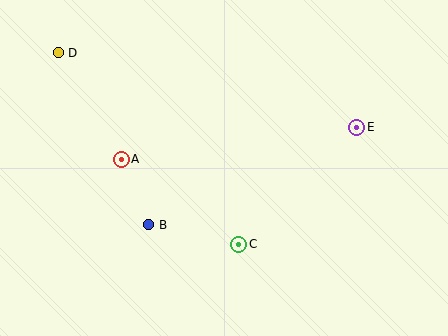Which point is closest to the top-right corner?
Point E is closest to the top-right corner.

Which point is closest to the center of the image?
Point C at (239, 244) is closest to the center.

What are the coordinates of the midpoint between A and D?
The midpoint between A and D is at (90, 106).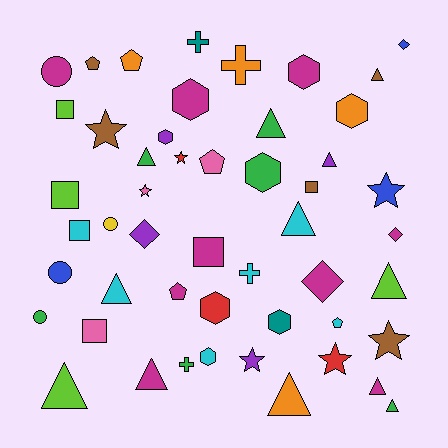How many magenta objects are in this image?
There are 9 magenta objects.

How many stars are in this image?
There are 7 stars.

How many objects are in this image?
There are 50 objects.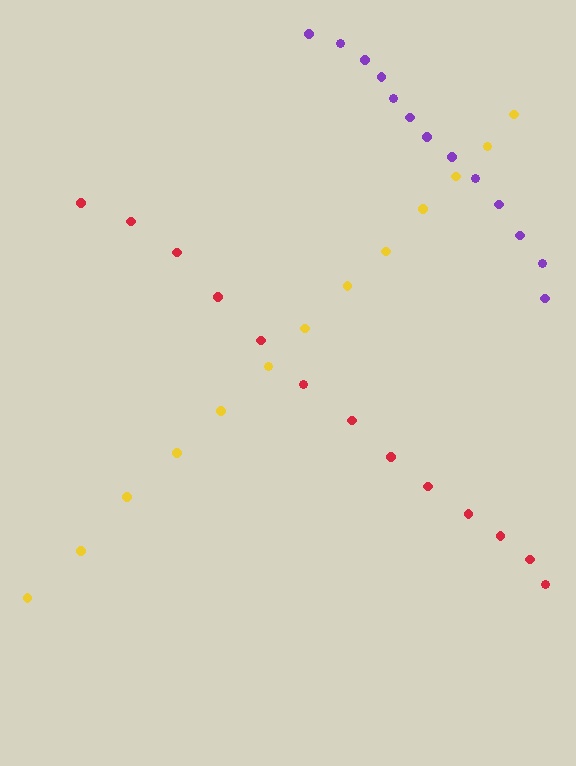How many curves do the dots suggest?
There are 3 distinct paths.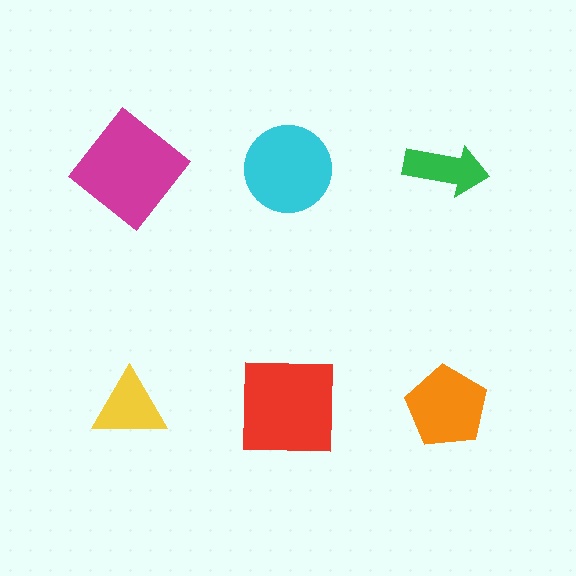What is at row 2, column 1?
A yellow triangle.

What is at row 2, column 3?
An orange pentagon.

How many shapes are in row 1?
3 shapes.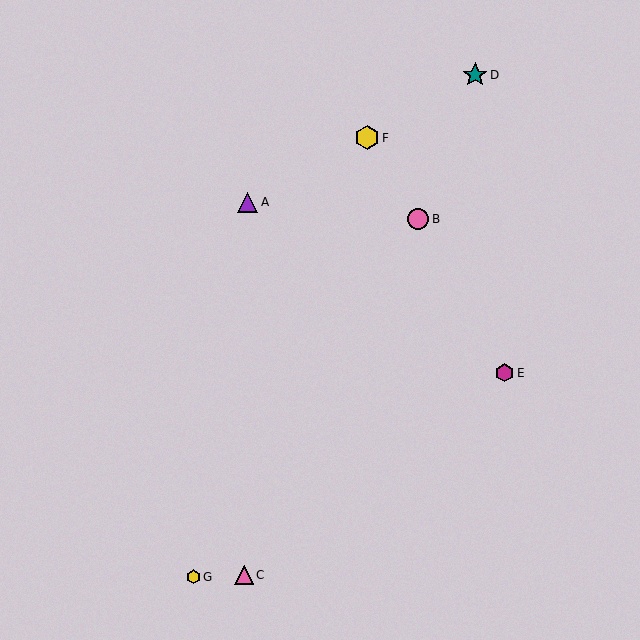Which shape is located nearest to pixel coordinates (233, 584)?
The pink triangle (labeled C) at (244, 575) is nearest to that location.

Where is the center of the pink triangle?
The center of the pink triangle is at (244, 575).